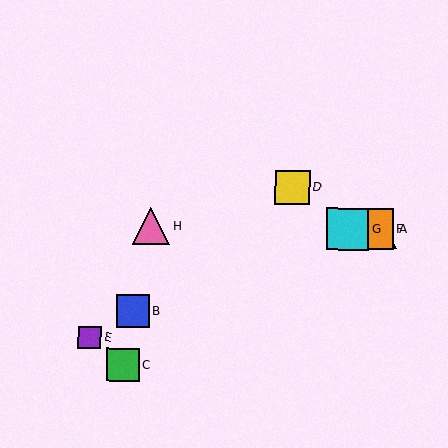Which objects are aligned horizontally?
Objects A, F, G, H are aligned horizontally.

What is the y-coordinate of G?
Object G is at y≈229.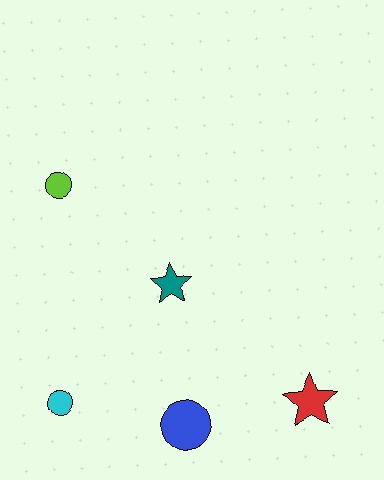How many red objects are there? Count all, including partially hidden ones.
There is 1 red object.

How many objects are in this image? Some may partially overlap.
There are 5 objects.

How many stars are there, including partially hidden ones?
There are 2 stars.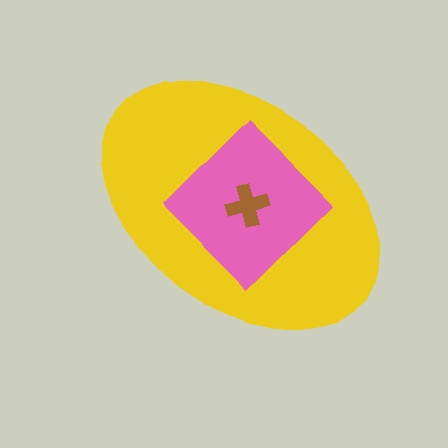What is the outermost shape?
The yellow ellipse.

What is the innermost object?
The brown cross.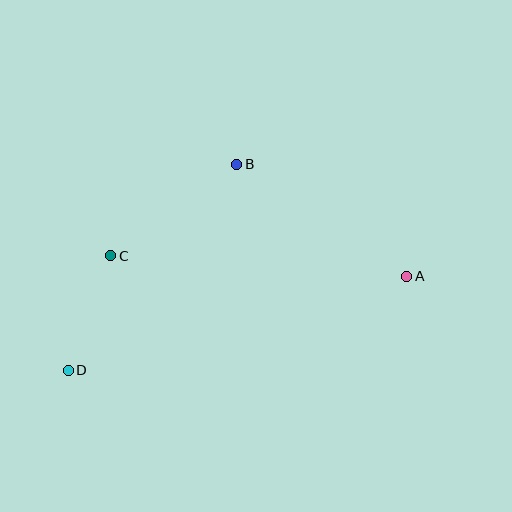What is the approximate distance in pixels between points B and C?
The distance between B and C is approximately 156 pixels.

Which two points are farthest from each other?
Points A and D are farthest from each other.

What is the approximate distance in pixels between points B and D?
The distance between B and D is approximately 266 pixels.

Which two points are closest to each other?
Points C and D are closest to each other.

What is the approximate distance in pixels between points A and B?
The distance between A and B is approximately 203 pixels.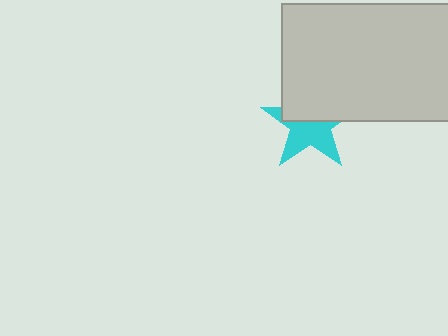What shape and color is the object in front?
The object in front is a light gray rectangle.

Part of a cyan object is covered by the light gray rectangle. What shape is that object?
It is a star.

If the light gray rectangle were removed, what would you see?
You would see the complete cyan star.